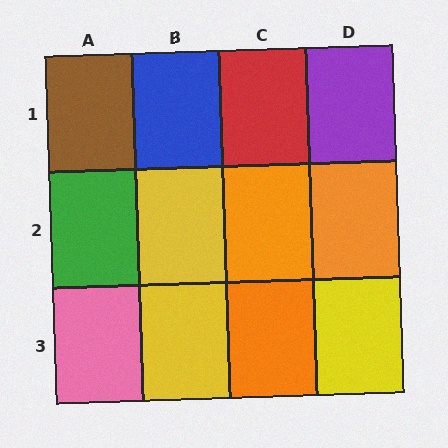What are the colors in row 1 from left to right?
Brown, blue, red, purple.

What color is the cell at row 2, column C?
Orange.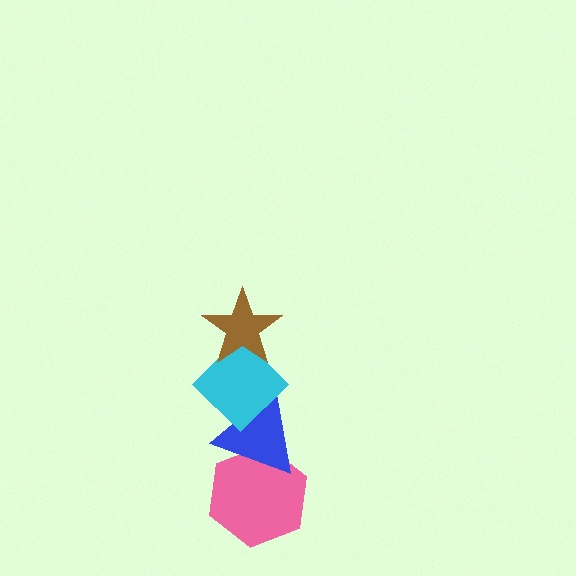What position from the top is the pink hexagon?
The pink hexagon is 4th from the top.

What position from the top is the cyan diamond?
The cyan diamond is 2nd from the top.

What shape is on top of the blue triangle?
The cyan diamond is on top of the blue triangle.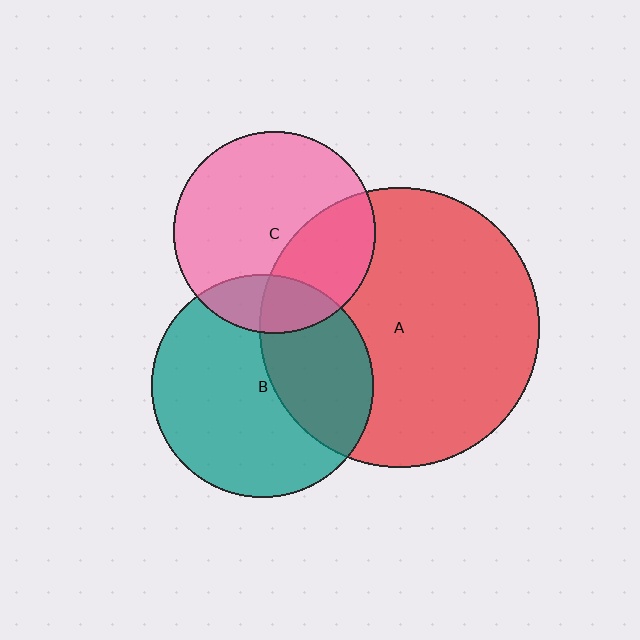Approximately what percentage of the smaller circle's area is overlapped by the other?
Approximately 35%.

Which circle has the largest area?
Circle A (red).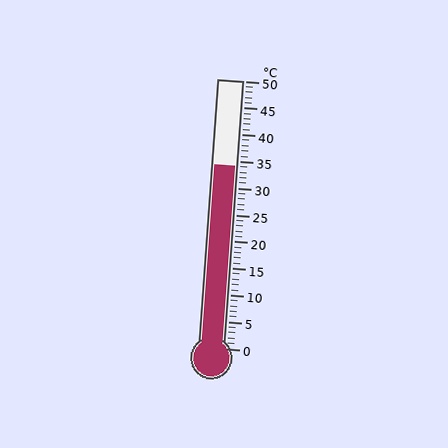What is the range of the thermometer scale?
The thermometer scale ranges from 0°C to 50°C.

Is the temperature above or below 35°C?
The temperature is below 35°C.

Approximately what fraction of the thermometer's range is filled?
The thermometer is filled to approximately 70% of its range.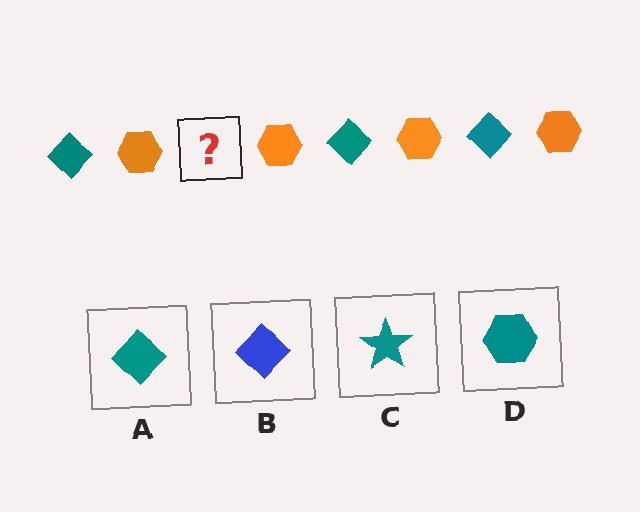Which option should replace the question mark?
Option A.